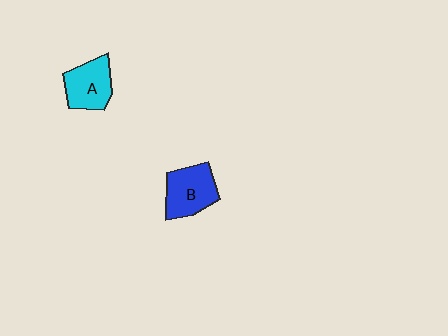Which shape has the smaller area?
Shape A (cyan).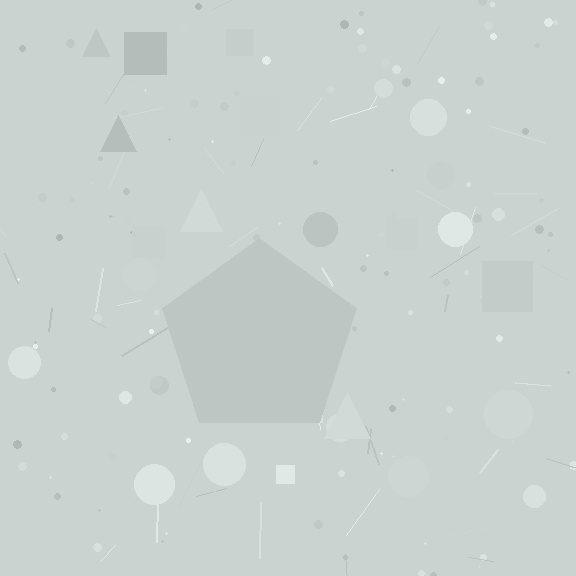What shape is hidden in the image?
A pentagon is hidden in the image.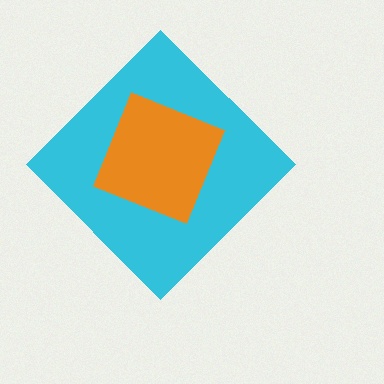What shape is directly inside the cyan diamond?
The orange square.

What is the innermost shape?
The orange square.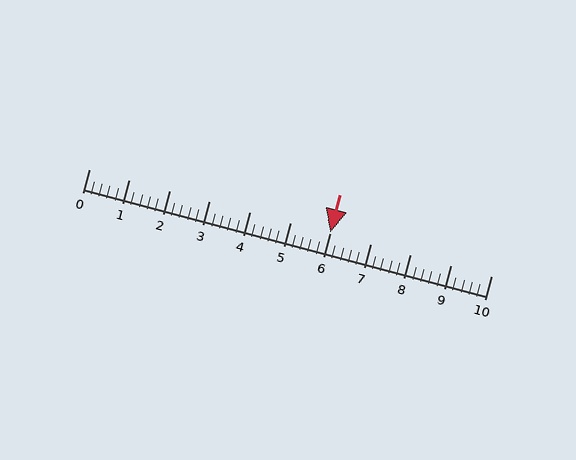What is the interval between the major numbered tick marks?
The major tick marks are spaced 1 units apart.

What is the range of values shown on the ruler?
The ruler shows values from 0 to 10.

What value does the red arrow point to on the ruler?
The red arrow points to approximately 6.0.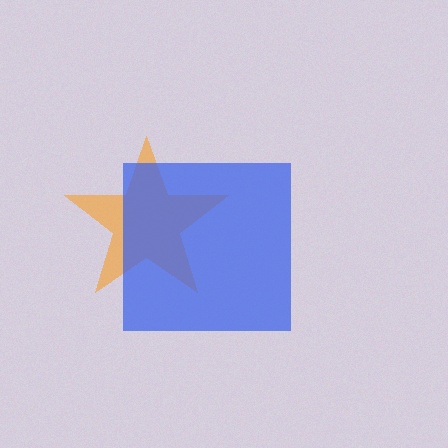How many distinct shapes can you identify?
There are 2 distinct shapes: an orange star, a blue square.